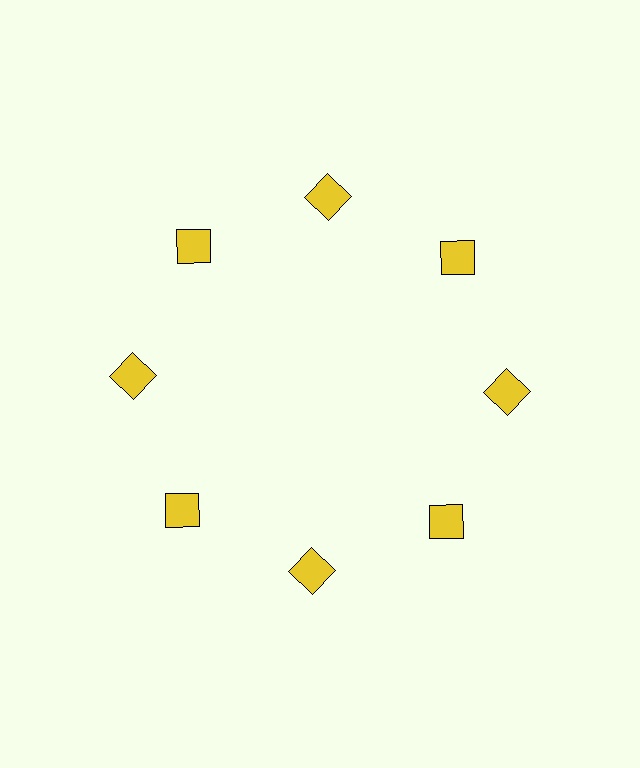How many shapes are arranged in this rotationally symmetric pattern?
There are 8 shapes, arranged in 8 groups of 1.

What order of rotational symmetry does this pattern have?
This pattern has 8-fold rotational symmetry.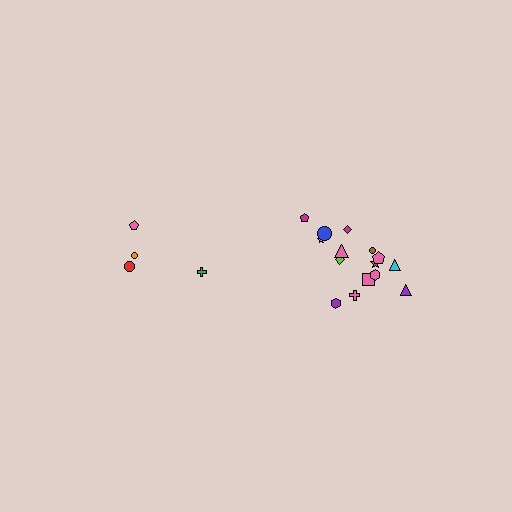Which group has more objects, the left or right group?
The right group.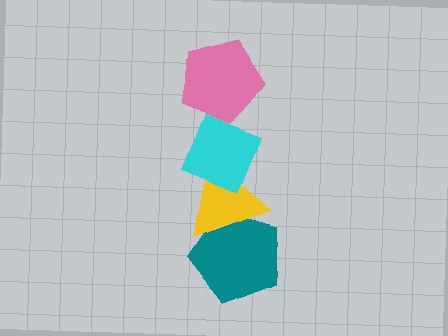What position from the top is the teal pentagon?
The teal pentagon is 4th from the top.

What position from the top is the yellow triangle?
The yellow triangle is 3rd from the top.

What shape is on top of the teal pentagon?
The yellow triangle is on top of the teal pentagon.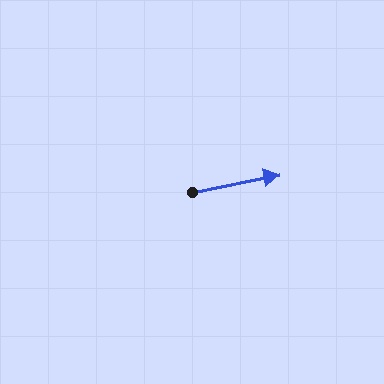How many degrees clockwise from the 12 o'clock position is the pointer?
Approximately 79 degrees.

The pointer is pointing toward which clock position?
Roughly 3 o'clock.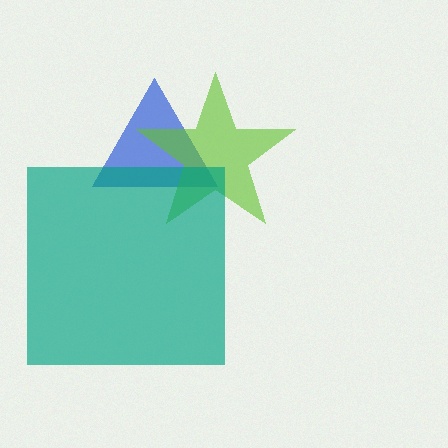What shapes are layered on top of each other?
The layered shapes are: a blue triangle, a lime star, a teal square.